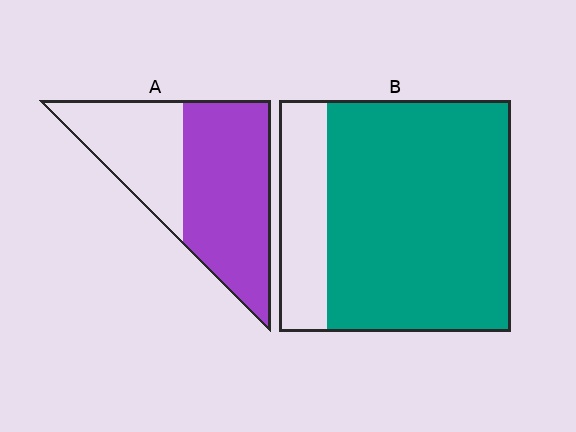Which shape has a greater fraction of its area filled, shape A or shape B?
Shape B.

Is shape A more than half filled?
Yes.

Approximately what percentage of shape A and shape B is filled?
A is approximately 60% and B is approximately 80%.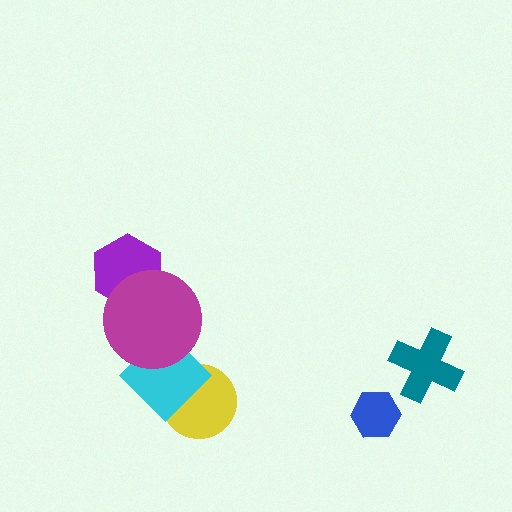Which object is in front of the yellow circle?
The cyan diamond is in front of the yellow circle.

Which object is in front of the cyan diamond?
The magenta circle is in front of the cyan diamond.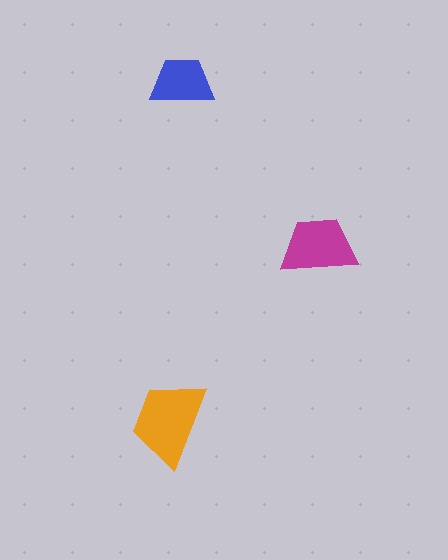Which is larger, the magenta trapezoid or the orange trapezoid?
The orange one.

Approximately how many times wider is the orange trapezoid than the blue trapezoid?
About 1.5 times wider.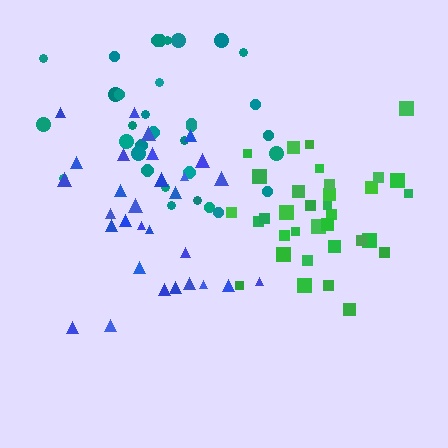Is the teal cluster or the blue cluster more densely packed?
Blue.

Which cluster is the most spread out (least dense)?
Teal.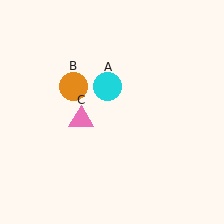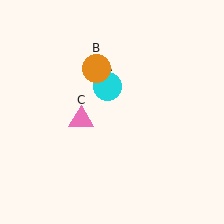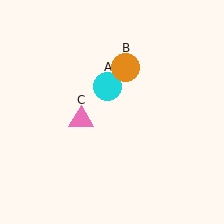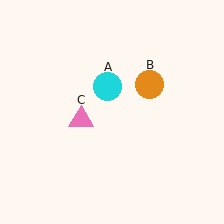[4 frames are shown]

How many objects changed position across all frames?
1 object changed position: orange circle (object B).